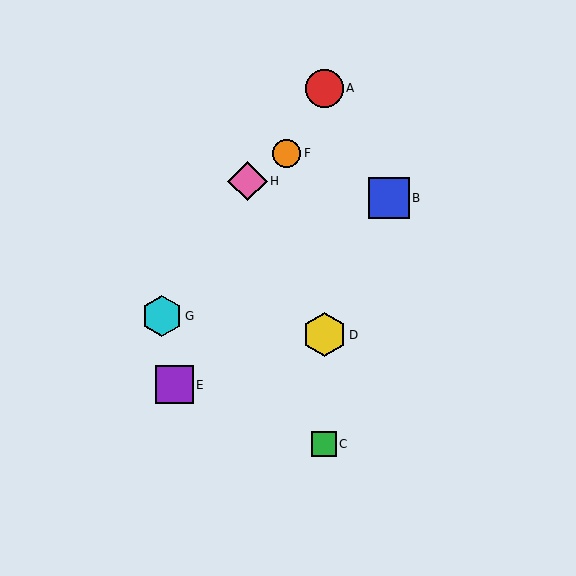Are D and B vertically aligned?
No, D is at x≈324 and B is at x≈389.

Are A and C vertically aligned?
Yes, both are at x≈324.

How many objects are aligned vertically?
3 objects (A, C, D) are aligned vertically.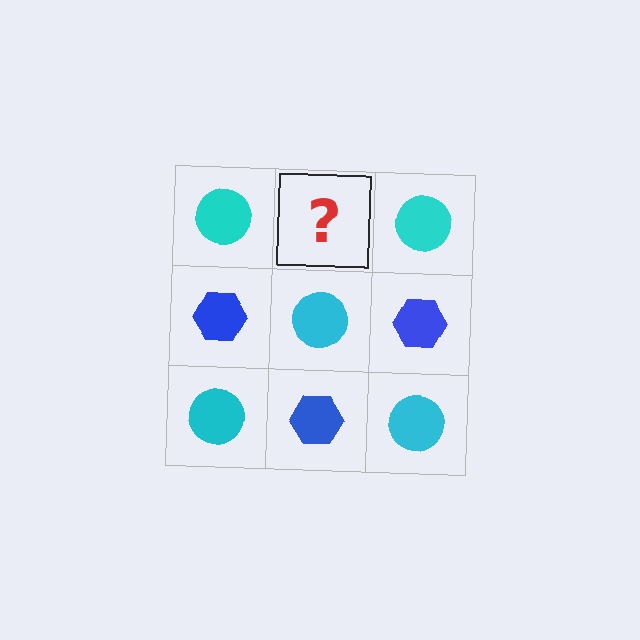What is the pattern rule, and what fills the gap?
The rule is that it alternates cyan circle and blue hexagon in a checkerboard pattern. The gap should be filled with a blue hexagon.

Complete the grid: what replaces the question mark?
The question mark should be replaced with a blue hexagon.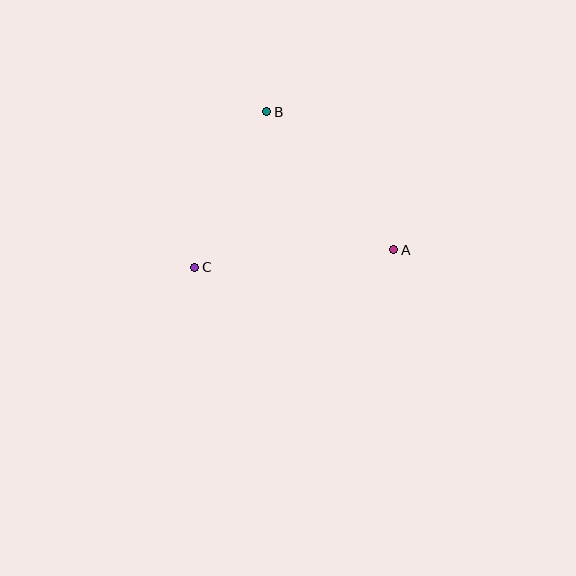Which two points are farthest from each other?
Points A and C are farthest from each other.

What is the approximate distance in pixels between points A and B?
The distance between A and B is approximately 188 pixels.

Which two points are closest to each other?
Points B and C are closest to each other.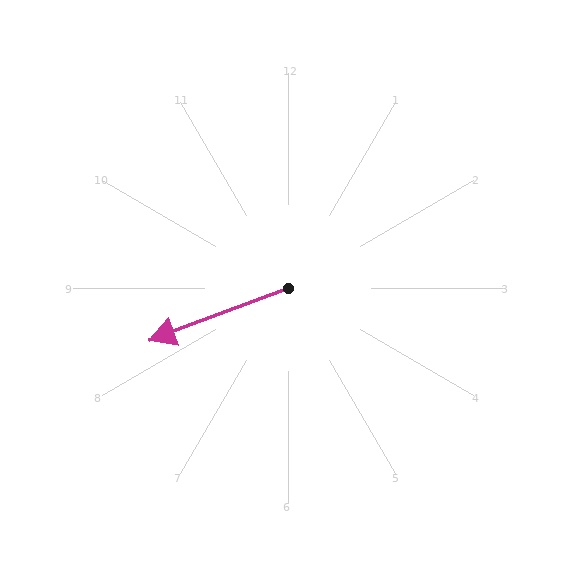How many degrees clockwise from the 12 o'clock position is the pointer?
Approximately 249 degrees.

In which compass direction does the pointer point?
West.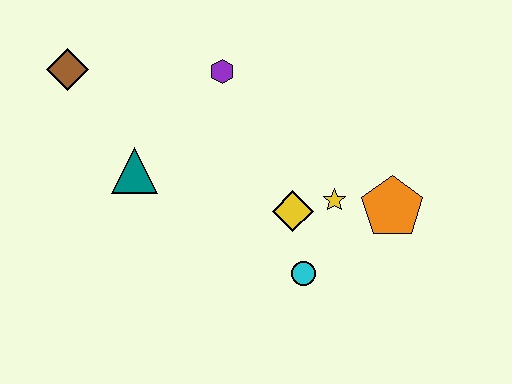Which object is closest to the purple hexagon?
The teal triangle is closest to the purple hexagon.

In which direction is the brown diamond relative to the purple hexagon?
The brown diamond is to the left of the purple hexagon.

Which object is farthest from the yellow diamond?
The brown diamond is farthest from the yellow diamond.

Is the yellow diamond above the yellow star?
No